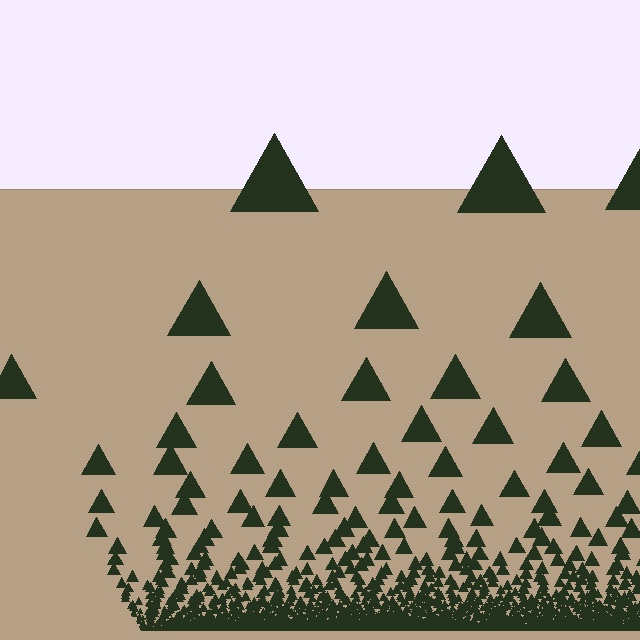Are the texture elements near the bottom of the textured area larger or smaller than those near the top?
Smaller. The gradient is inverted — elements near the bottom are smaller and denser.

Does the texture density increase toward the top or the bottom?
Density increases toward the bottom.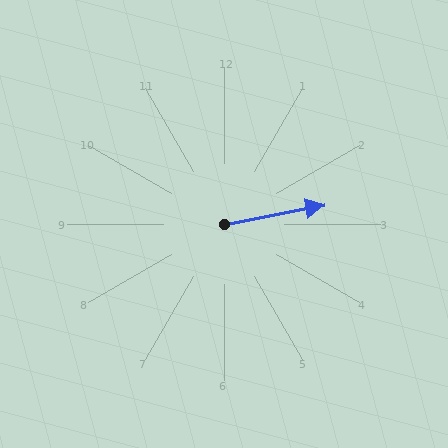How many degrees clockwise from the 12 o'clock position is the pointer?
Approximately 79 degrees.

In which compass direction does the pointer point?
East.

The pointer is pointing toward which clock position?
Roughly 3 o'clock.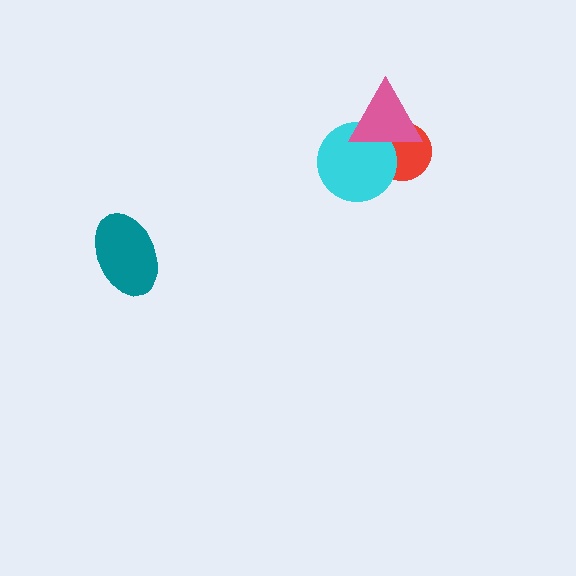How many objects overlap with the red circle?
2 objects overlap with the red circle.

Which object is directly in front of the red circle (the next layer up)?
The cyan circle is directly in front of the red circle.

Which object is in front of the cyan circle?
The pink triangle is in front of the cyan circle.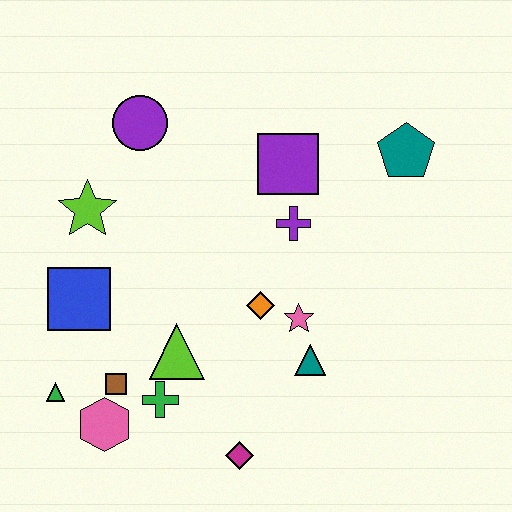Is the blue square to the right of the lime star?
No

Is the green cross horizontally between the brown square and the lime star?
No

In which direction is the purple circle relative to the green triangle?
The purple circle is above the green triangle.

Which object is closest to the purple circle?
The lime star is closest to the purple circle.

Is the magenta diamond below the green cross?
Yes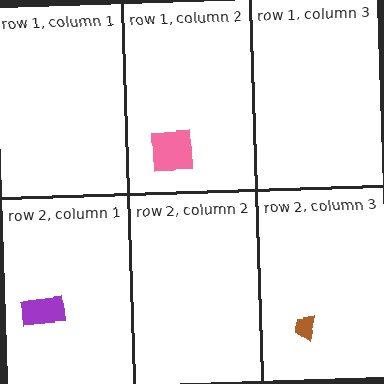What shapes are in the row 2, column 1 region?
The purple rectangle.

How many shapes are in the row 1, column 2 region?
1.